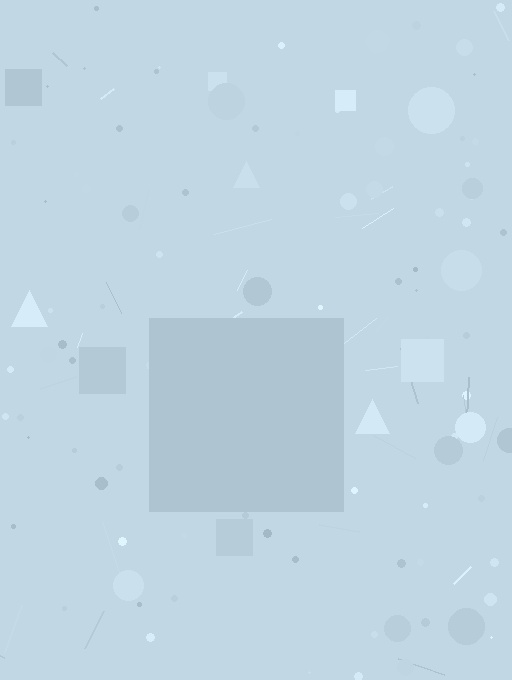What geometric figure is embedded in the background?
A square is embedded in the background.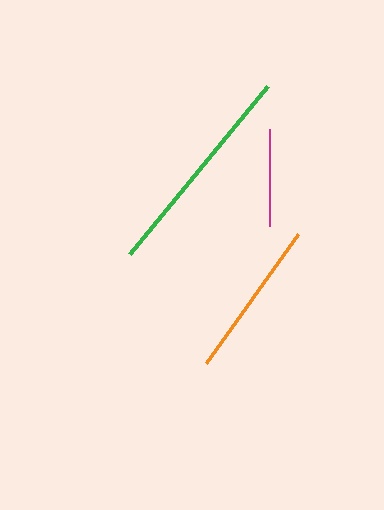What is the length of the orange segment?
The orange segment is approximately 159 pixels long.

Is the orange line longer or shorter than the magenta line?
The orange line is longer than the magenta line.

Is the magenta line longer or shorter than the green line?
The green line is longer than the magenta line.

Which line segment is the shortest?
The magenta line is the shortest at approximately 97 pixels.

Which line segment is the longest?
The green line is the longest at approximately 218 pixels.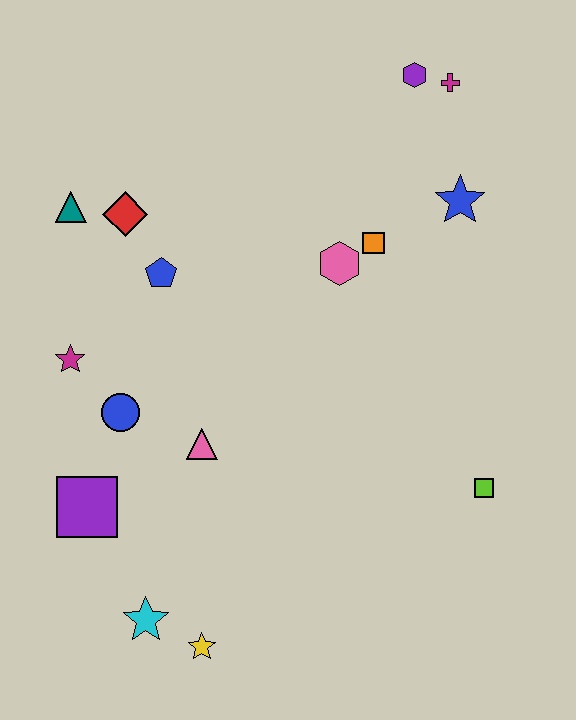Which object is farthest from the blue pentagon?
The lime square is farthest from the blue pentagon.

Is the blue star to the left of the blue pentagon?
No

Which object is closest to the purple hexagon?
The magenta cross is closest to the purple hexagon.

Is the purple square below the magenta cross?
Yes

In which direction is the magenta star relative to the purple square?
The magenta star is above the purple square.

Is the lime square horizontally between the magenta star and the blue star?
No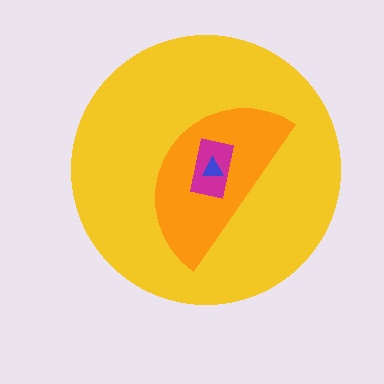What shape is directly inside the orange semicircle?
The magenta rectangle.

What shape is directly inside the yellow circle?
The orange semicircle.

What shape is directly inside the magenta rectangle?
The blue triangle.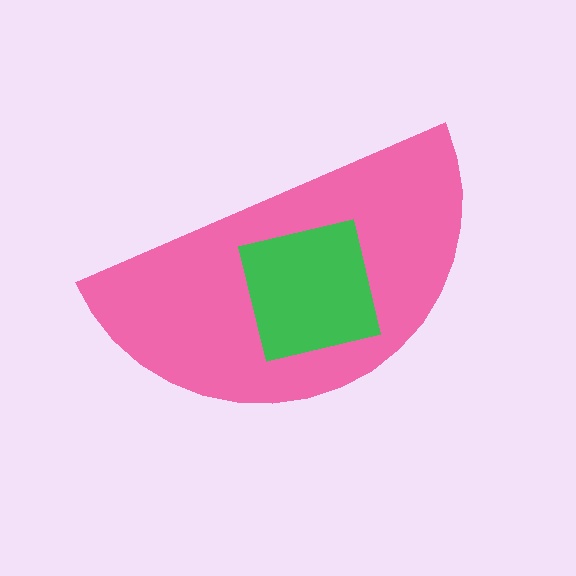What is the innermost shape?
The green square.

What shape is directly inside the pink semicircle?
The green square.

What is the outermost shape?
The pink semicircle.